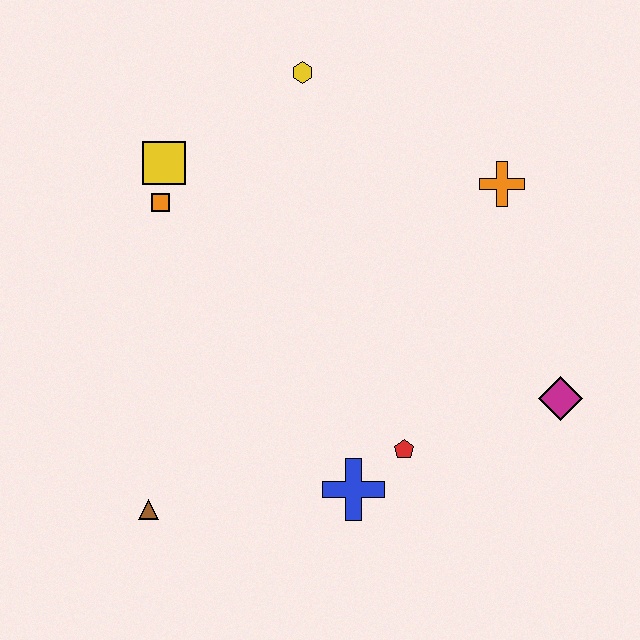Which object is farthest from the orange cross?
The brown triangle is farthest from the orange cross.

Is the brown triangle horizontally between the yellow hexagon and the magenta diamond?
No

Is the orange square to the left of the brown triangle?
No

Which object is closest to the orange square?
The yellow square is closest to the orange square.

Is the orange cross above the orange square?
Yes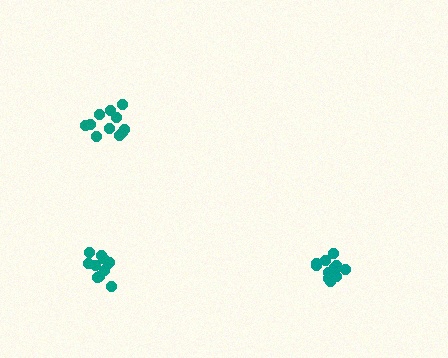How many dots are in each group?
Group 1: 11 dots, Group 2: 12 dots, Group 3: 12 dots (35 total).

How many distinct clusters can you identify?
There are 3 distinct clusters.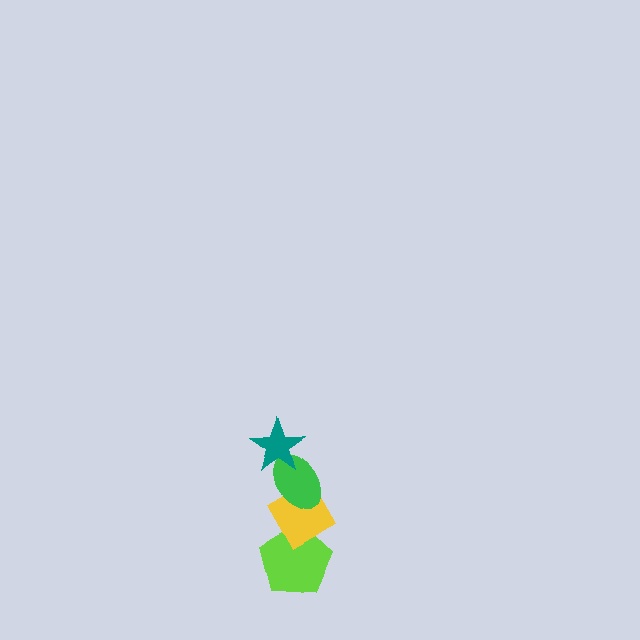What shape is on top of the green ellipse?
The teal star is on top of the green ellipse.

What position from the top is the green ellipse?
The green ellipse is 2nd from the top.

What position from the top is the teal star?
The teal star is 1st from the top.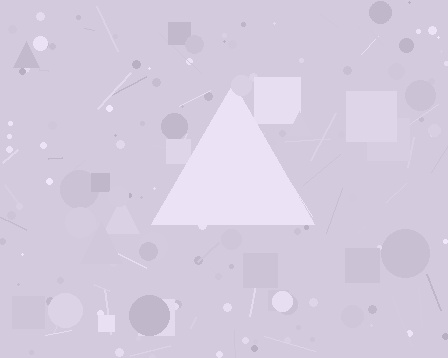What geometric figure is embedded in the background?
A triangle is embedded in the background.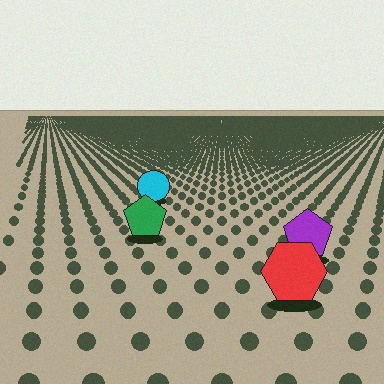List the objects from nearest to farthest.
From nearest to farthest: the red hexagon, the purple pentagon, the green pentagon, the cyan circle.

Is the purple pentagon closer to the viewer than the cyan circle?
Yes. The purple pentagon is closer — you can tell from the texture gradient: the ground texture is coarser near it.